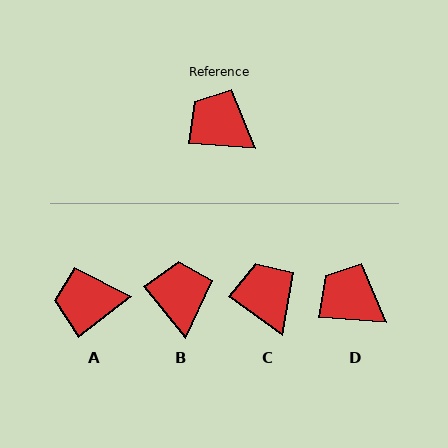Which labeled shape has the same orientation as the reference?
D.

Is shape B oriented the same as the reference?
No, it is off by about 47 degrees.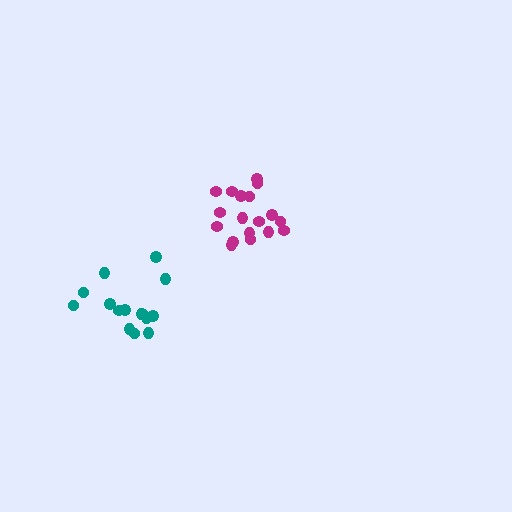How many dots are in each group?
Group 1: 15 dots, Group 2: 18 dots (33 total).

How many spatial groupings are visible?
There are 2 spatial groupings.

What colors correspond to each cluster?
The clusters are colored: teal, magenta.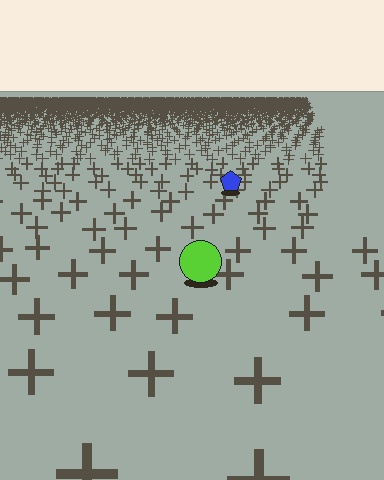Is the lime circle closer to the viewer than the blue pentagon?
Yes. The lime circle is closer — you can tell from the texture gradient: the ground texture is coarser near it.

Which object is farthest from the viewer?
The blue pentagon is farthest from the viewer. It appears smaller and the ground texture around it is denser.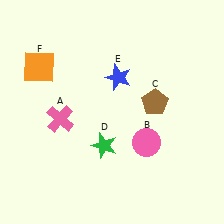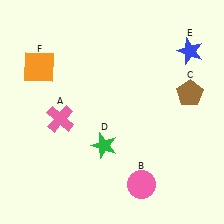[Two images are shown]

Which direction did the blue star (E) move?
The blue star (E) moved right.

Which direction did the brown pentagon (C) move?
The brown pentagon (C) moved right.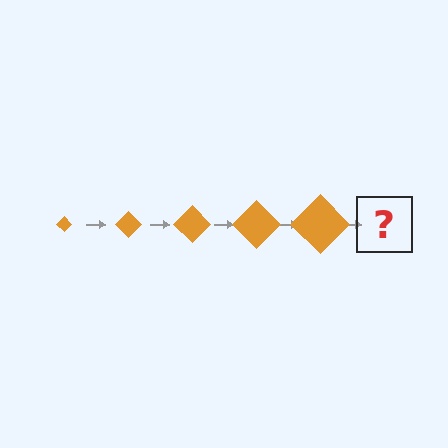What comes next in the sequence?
The next element should be an orange diamond, larger than the previous one.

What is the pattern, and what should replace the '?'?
The pattern is that the diamond gets progressively larger each step. The '?' should be an orange diamond, larger than the previous one.